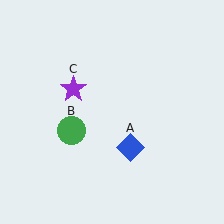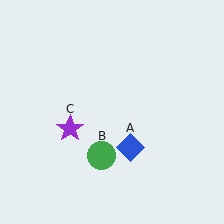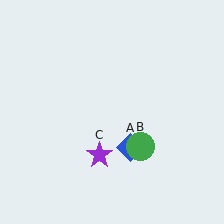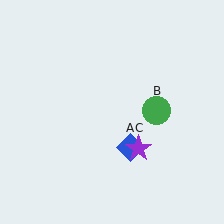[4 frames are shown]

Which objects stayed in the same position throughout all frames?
Blue diamond (object A) remained stationary.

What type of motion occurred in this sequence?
The green circle (object B), purple star (object C) rotated counterclockwise around the center of the scene.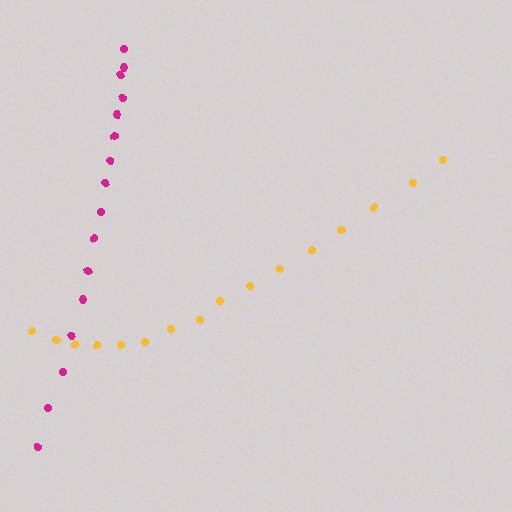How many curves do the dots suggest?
There are 2 distinct paths.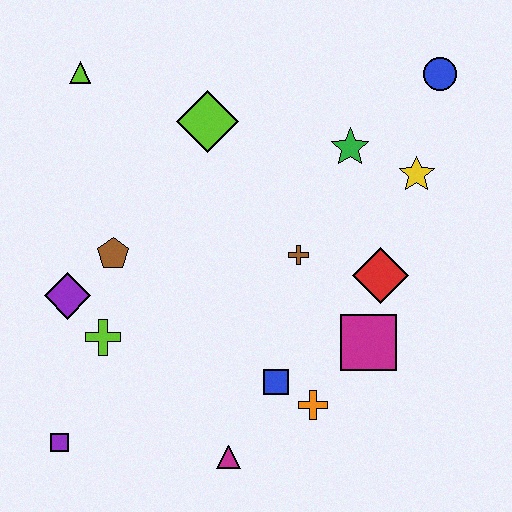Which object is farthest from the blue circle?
The purple square is farthest from the blue circle.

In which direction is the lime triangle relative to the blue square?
The lime triangle is above the blue square.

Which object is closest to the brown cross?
The red diamond is closest to the brown cross.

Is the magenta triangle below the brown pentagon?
Yes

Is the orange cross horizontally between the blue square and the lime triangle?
No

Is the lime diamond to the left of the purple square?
No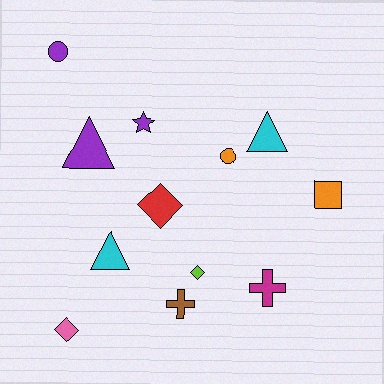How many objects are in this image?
There are 12 objects.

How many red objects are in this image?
There is 1 red object.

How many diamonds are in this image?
There are 3 diamonds.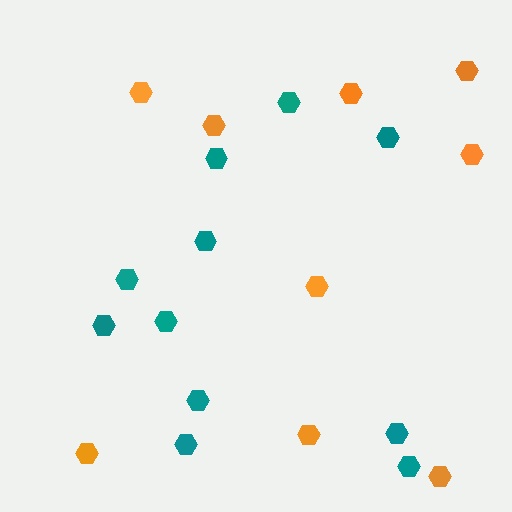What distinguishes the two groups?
There are 2 groups: one group of teal hexagons (11) and one group of orange hexagons (9).